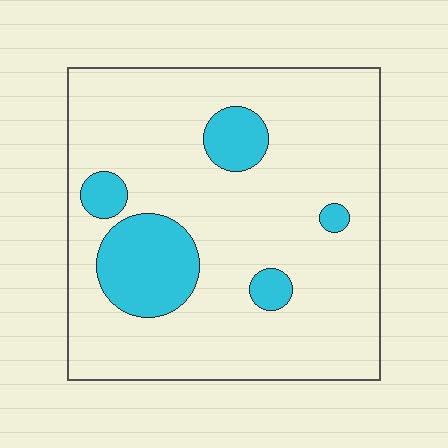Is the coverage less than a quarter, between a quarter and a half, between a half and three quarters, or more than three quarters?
Less than a quarter.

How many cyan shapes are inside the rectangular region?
5.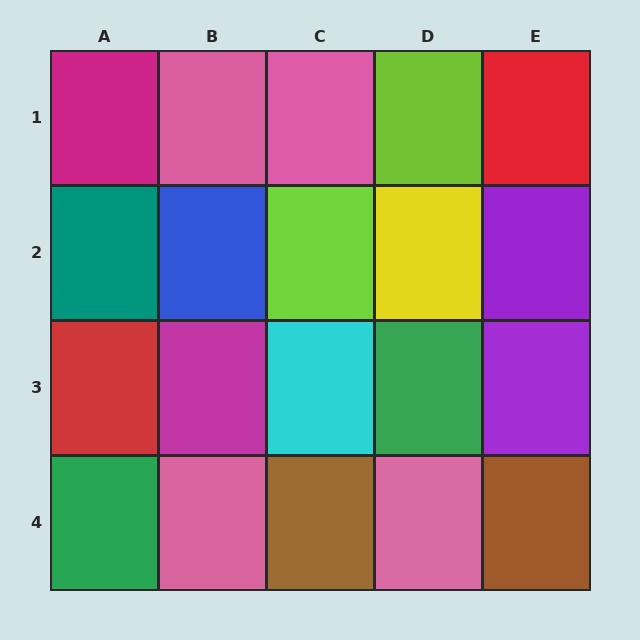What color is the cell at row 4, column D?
Pink.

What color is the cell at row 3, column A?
Red.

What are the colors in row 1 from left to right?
Magenta, pink, pink, lime, red.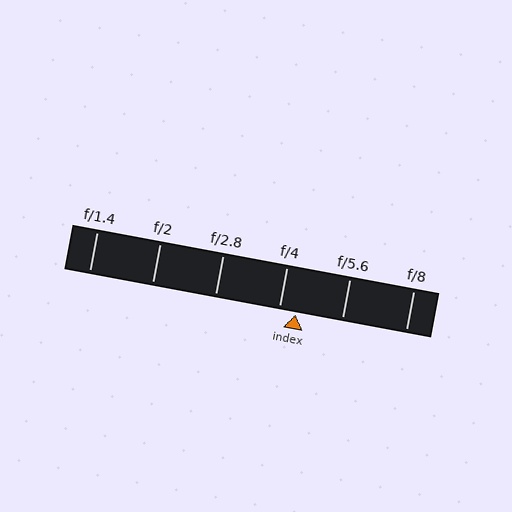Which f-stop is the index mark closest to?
The index mark is closest to f/4.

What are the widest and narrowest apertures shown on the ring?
The widest aperture shown is f/1.4 and the narrowest is f/8.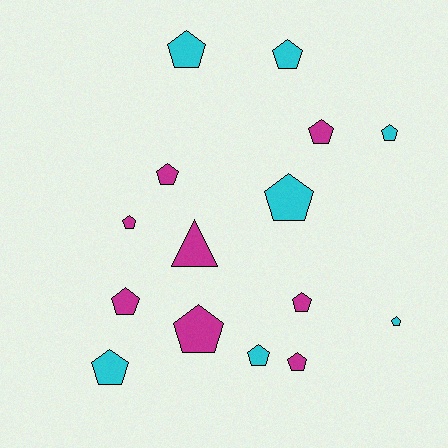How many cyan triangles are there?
There are no cyan triangles.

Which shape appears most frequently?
Pentagon, with 14 objects.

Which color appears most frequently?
Magenta, with 8 objects.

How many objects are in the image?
There are 15 objects.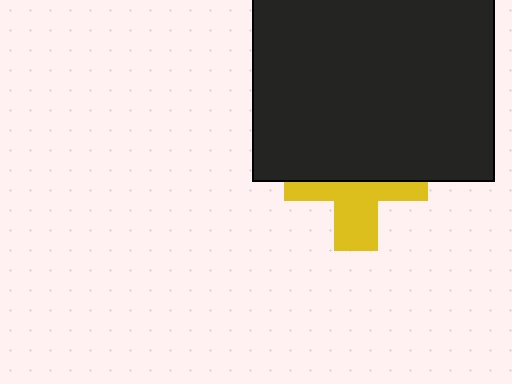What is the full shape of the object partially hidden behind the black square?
The partially hidden object is a yellow cross.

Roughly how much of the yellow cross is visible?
About half of it is visible (roughly 47%).